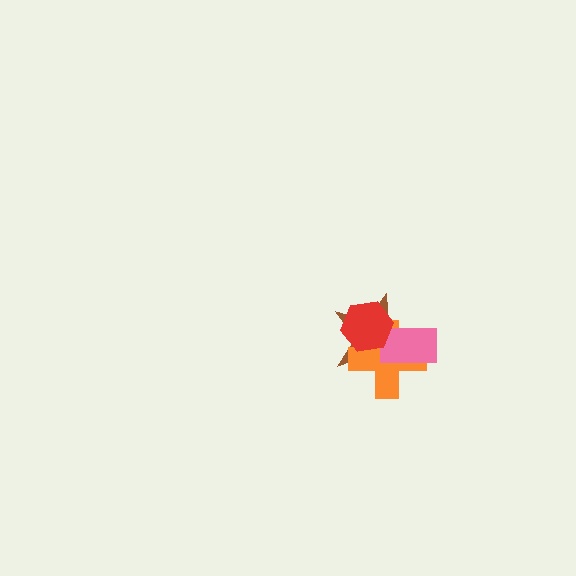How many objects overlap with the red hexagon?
3 objects overlap with the red hexagon.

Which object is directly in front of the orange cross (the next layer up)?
The pink rectangle is directly in front of the orange cross.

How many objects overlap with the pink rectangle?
3 objects overlap with the pink rectangle.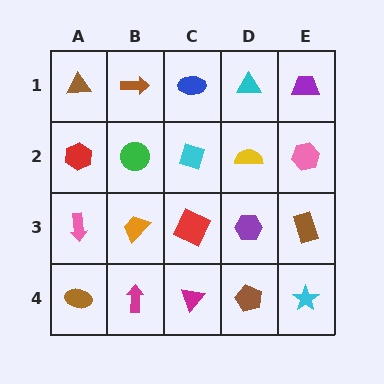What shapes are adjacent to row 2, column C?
A blue ellipse (row 1, column C), a red square (row 3, column C), a green circle (row 2, column B), a yellow semicircle (row 2, column D).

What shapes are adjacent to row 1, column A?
A red hexagon (row 2, column A), a brown arrow (row 1, column B).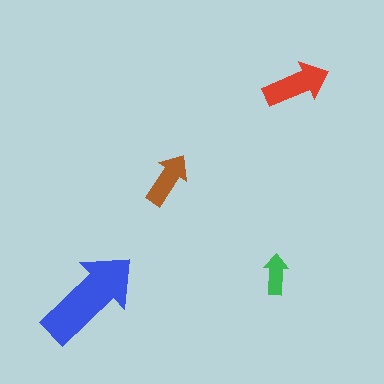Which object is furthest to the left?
The blue arrow is leftmost.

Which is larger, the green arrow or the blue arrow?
The blue one.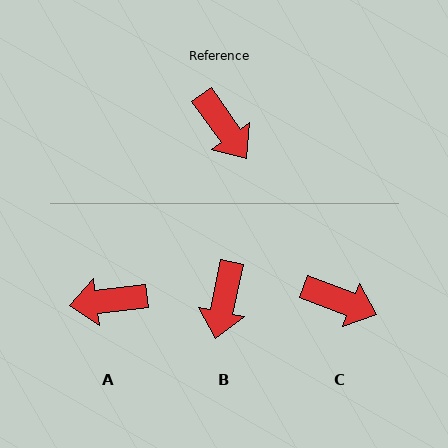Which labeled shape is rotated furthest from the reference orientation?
A, about 118 degrees away.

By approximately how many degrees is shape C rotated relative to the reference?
Approximately 33 degrees counter-clockwise.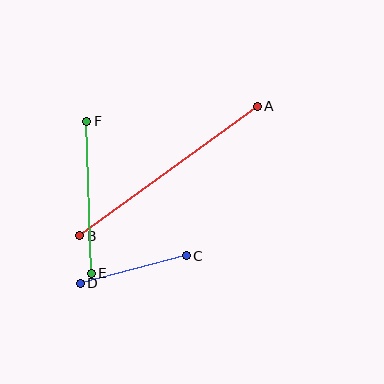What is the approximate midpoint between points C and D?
The midpoint is at approximately (133, 270) pixels.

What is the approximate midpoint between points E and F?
The midpoint is at approximately (89, 197) pixels.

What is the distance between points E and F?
The distance is approximately 152 pixels.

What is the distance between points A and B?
The distance is approximately 219 pixels.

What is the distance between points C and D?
The distance is approximately 110 pixels.